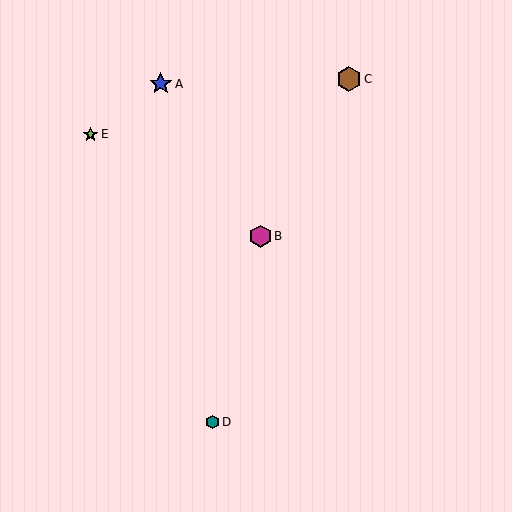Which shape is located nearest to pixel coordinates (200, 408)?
The teal hexagon (labeled D) at (213, 422) is nearest to that location.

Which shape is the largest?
The brown hexagon (labeled C) is the largest.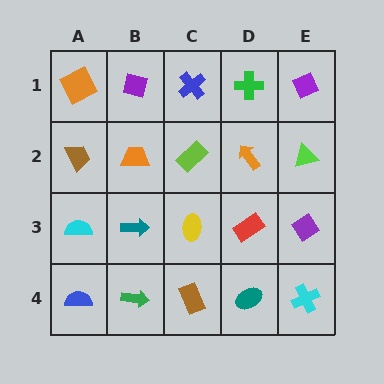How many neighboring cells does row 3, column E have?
3.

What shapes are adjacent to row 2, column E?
A purple diamond (row 1, column E), a purple diamond (row 3, column E), an orange arrow (row 2, column D).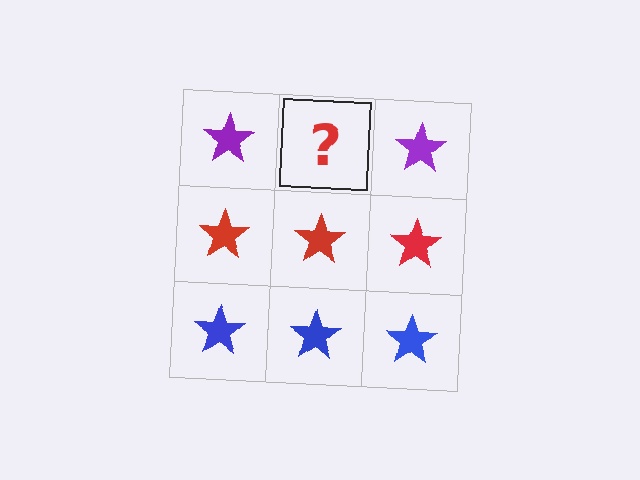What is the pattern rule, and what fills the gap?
The rule is that each row has a consistent color. The gap should be filled with a purple star.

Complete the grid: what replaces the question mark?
The question mark should be replaced with a purple star.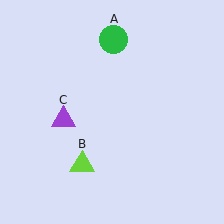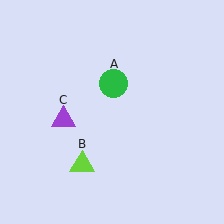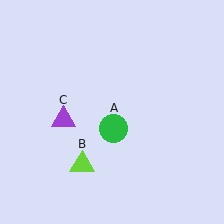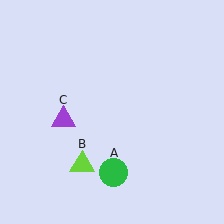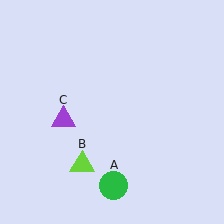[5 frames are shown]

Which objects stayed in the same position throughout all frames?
Lime triangle (object B) and purple triangle (object C) remained stationary.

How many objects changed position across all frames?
1 object changed position: green circle (object A).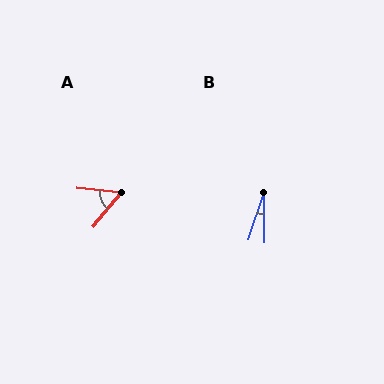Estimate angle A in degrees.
Approximately 56 degrees.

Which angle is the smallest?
B, at approximately 19 degrees.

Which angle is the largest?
A, at approximately 56 degrees.